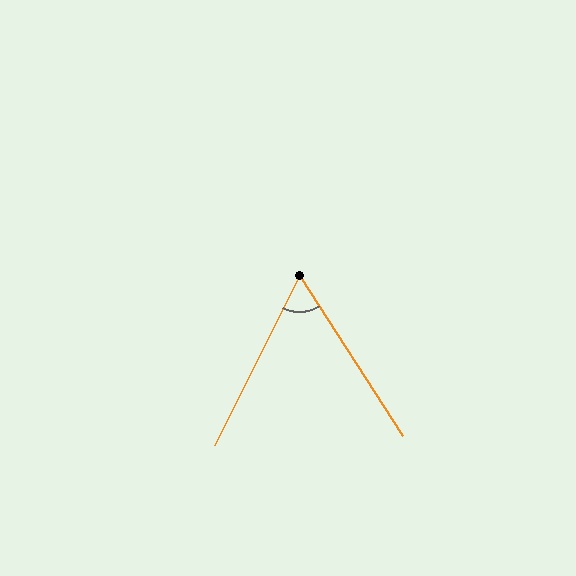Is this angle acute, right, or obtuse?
It is acute.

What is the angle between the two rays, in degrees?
Approximately 60 degrees.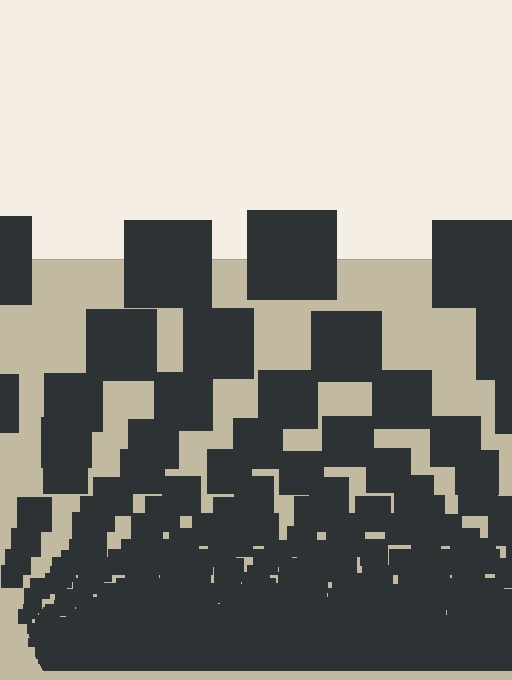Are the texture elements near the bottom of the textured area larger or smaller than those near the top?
Smaller. The gradient is inverted — elements near the bottom are smaller and denser.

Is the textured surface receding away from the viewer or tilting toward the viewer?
The surface appears to tilt toward the viewer. Texture elements get larger and sparser toward the top.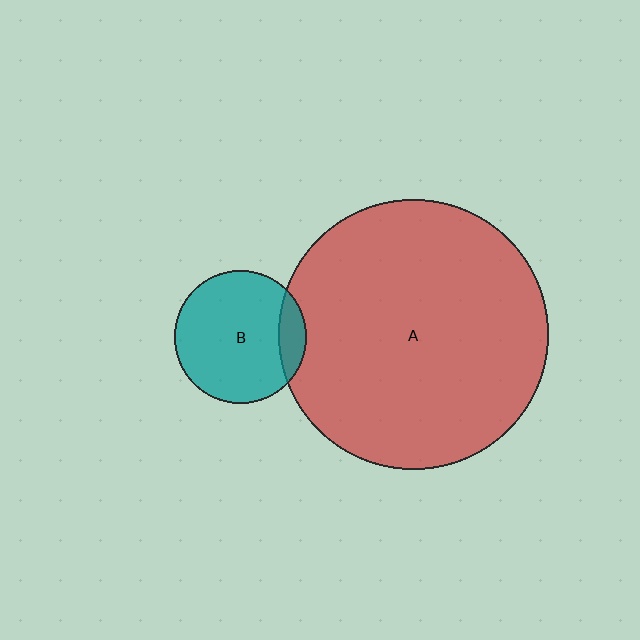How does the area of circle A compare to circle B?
Approximately 4.2 times.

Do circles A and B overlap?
Yes.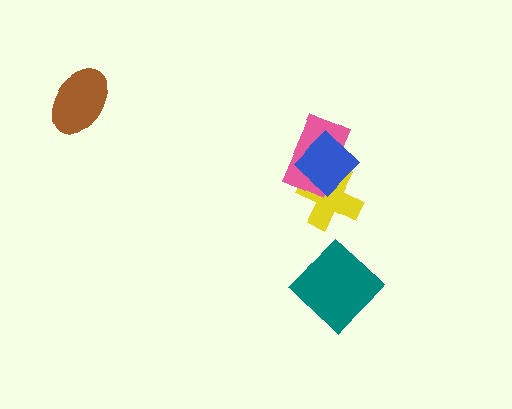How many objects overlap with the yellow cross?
2 objects overlap with the yellow cross.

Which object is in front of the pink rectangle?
The blue diamond is in front of the pink rectangle.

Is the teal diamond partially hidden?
No, no other shape covers it.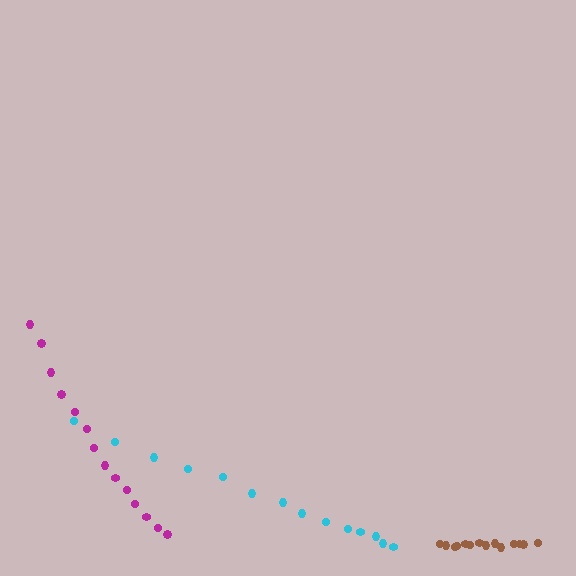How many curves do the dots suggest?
There are 3 distinct paths.